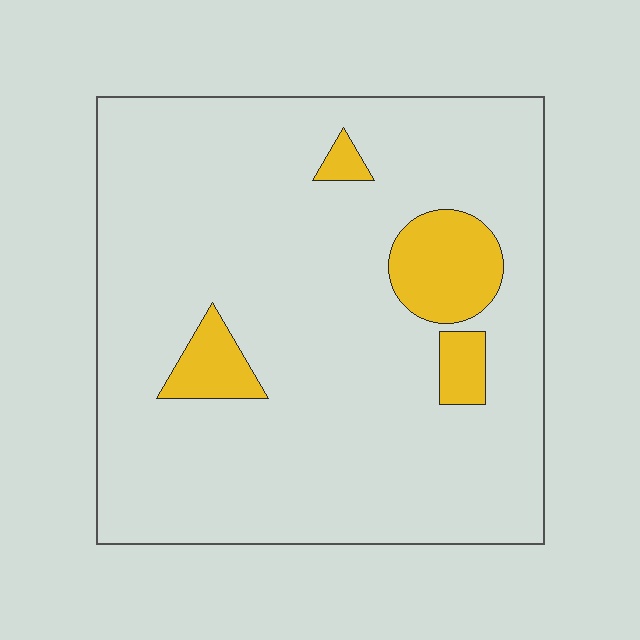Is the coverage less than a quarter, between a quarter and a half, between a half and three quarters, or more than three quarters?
Less than a quarter.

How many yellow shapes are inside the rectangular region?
4.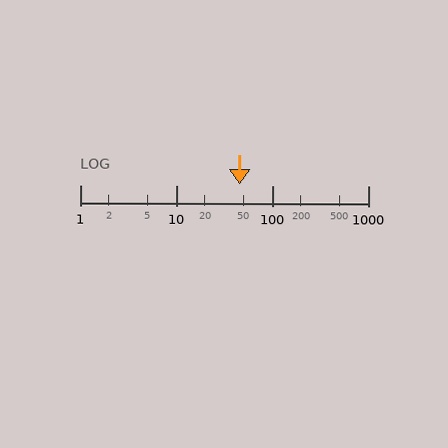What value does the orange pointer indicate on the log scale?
The pointer indicates approximately 46.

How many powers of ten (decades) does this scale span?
The scale spans 3 decades, from 1 to 1000.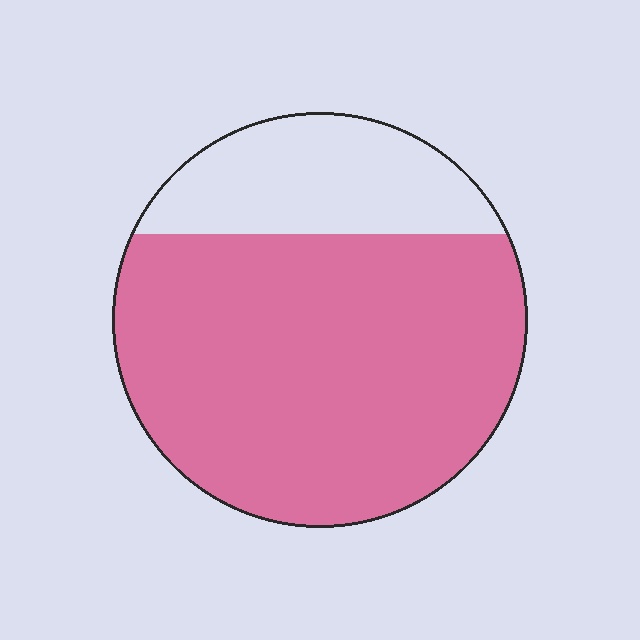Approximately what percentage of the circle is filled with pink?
Approximately 75%.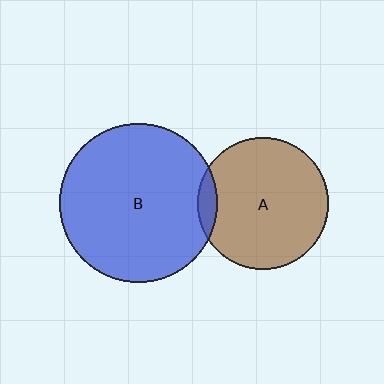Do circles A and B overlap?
Yes.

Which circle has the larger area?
Circle B (blue).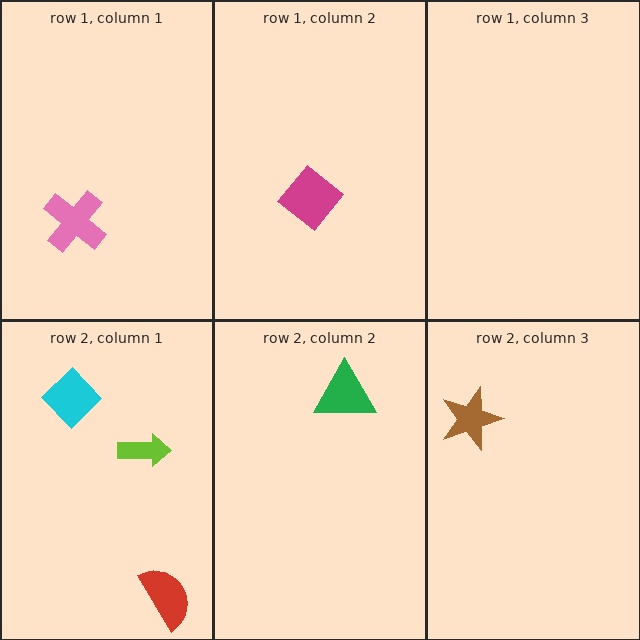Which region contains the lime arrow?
The row 2, column 1 region.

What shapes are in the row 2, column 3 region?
The brown star.